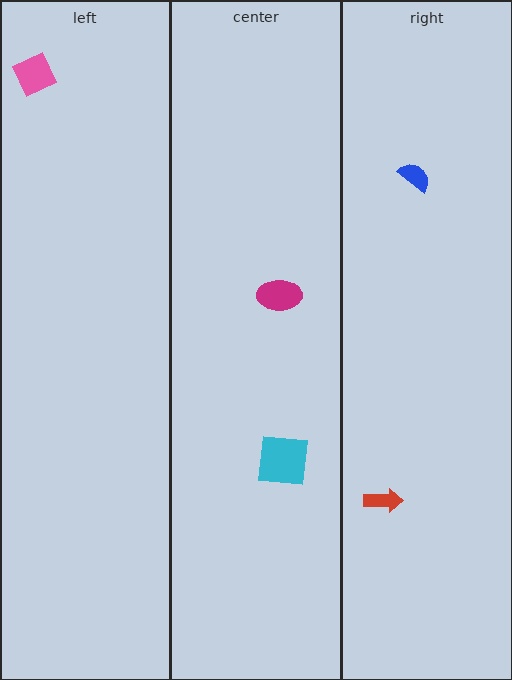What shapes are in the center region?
The cyan square, the magenta ellipse.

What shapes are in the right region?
The red arrow, the blue semicircle.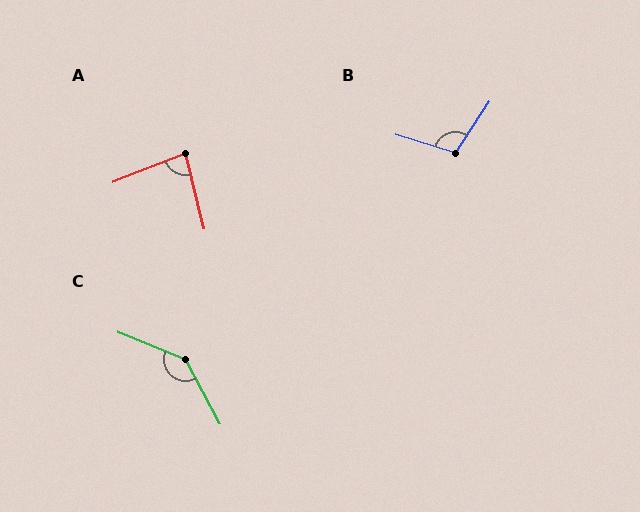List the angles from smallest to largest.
A (83°), B (106°), C (140°).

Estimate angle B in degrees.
Approximately 106 degrees.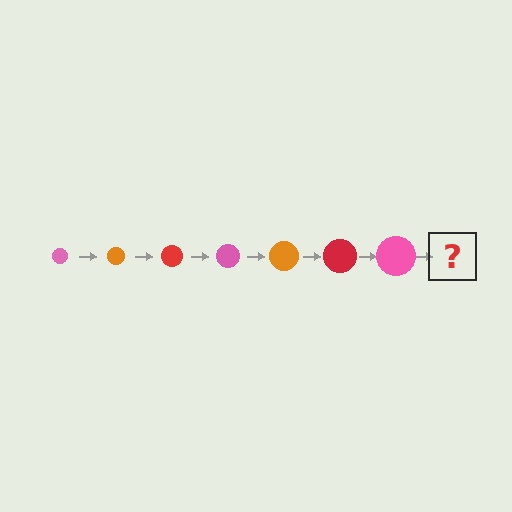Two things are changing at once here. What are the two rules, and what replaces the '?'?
The two rules are that the circle grows larger each step and the color cycles through pink, orange, and red. The '?' should be an orange circle, larger than the previous one.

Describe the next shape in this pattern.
It should be an orange circle, larger than the previous one.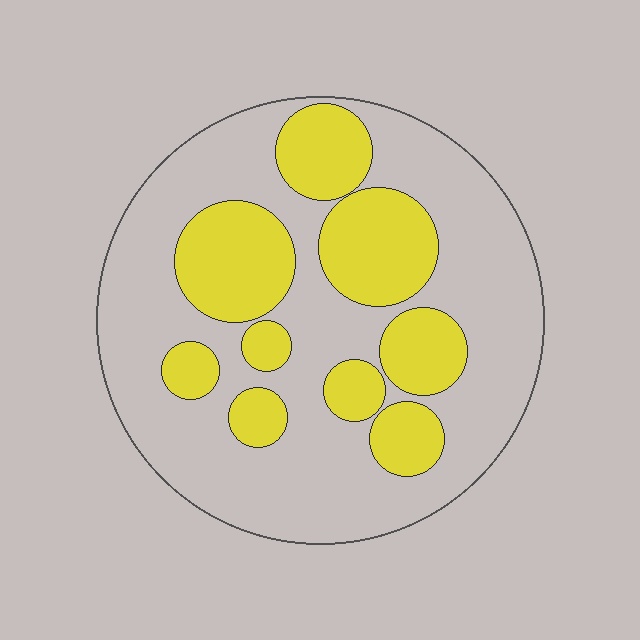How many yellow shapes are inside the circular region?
9.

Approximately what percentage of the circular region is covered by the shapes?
Approximately 35%.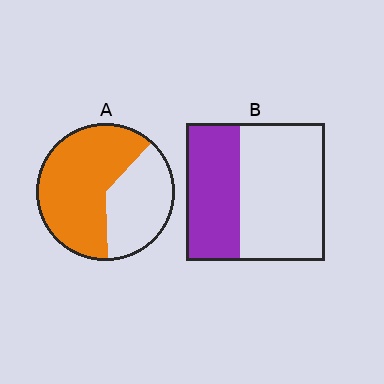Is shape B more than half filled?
No.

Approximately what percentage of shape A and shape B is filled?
A is approximately 65% and B is approximately 40%.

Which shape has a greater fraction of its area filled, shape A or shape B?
Shape A.